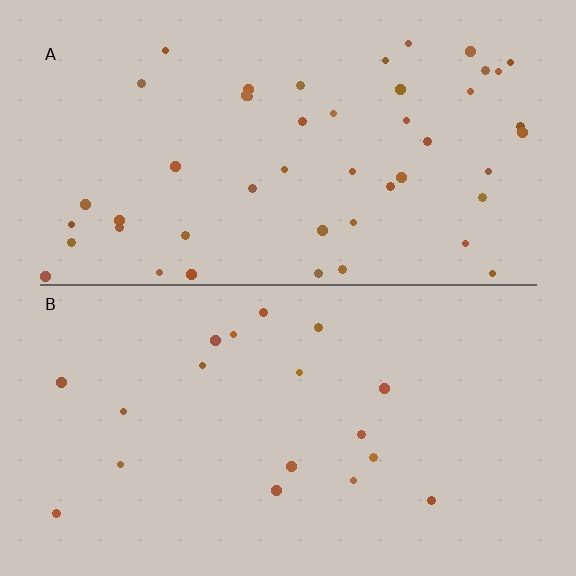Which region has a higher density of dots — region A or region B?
A (the top).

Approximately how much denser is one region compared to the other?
Approximately 2.6× — region A over region B.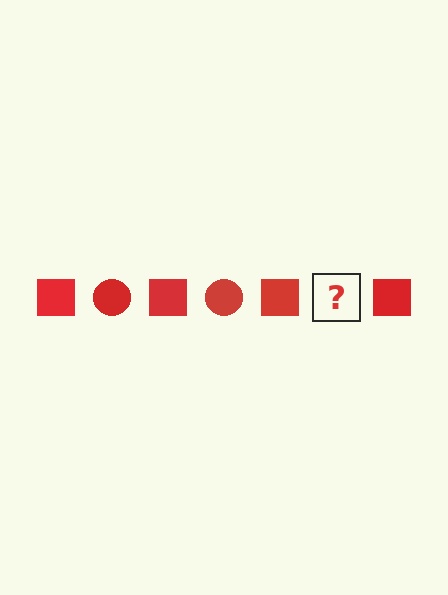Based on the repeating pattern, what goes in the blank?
The blank should be a red circle.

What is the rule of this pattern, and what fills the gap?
The rule is that the pattern cycles through square, circle shapes in red. The gap should be filled with a red circle.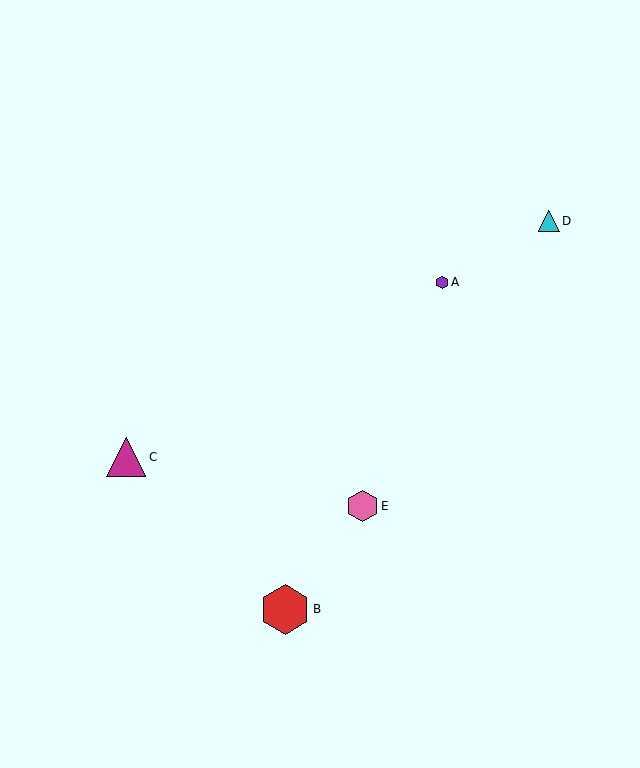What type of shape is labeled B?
Shape B is a red hexagon.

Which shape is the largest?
The red hexagon (labeled B) is the largest.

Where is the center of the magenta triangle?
The center of the magenta triangle is at (126, 457).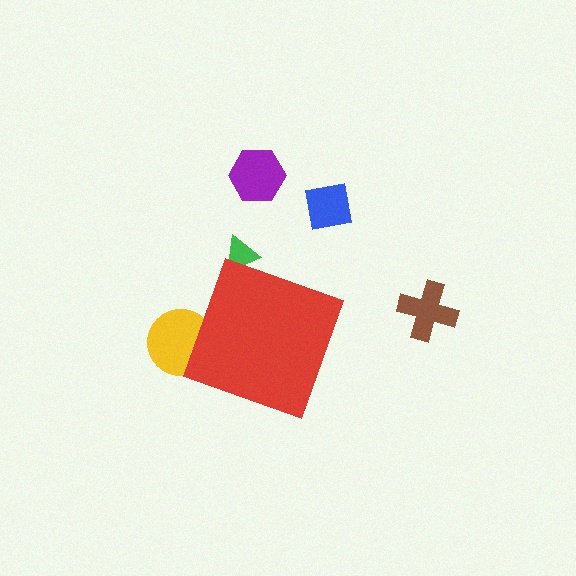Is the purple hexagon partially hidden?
No, the purple hexagon is fully visible.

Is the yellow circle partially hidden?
Yes, the yellow circle is partially hidden behind the red diamond.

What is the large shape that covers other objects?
A red diamond.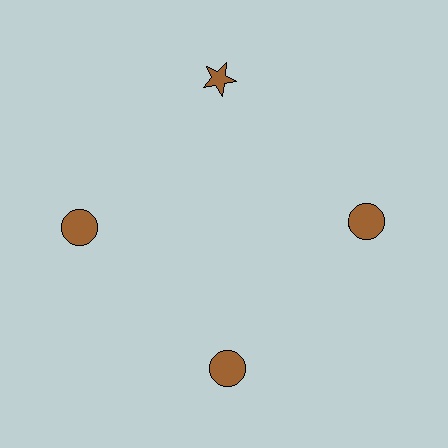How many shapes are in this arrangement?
There are 4 shapes arranged in a ring pattern.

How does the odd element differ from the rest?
It has a different shape: star instead of circle.